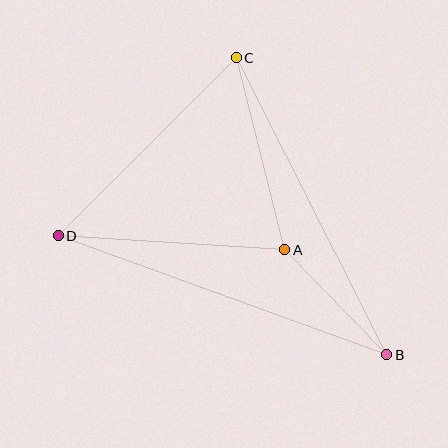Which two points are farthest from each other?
Points B and D are farthest from each other.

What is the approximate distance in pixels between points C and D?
The distance between C and D is approximately 252 pixels.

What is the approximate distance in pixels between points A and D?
The distance between A and D is approximately 227 pixels.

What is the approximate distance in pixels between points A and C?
The distance between A and C is approximately 198 pixels.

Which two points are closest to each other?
Points A and B are closest to each other.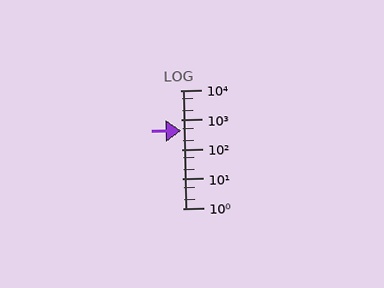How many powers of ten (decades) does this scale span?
The scale spans 4 decades, from 1 to 10000.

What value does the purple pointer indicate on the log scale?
The pointer indicates approximately 410.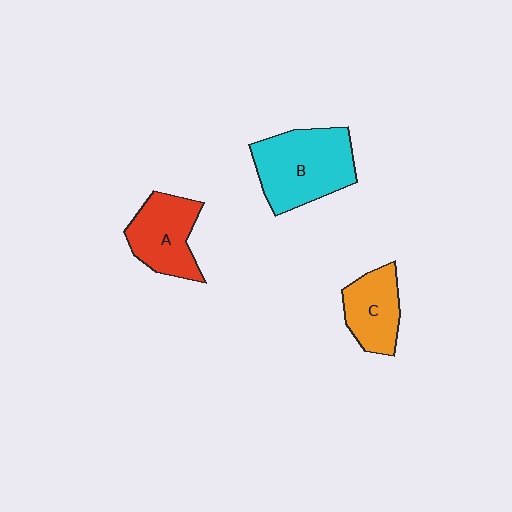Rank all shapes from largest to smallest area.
From largest to smallest: B (cyan), A (red), C (orange).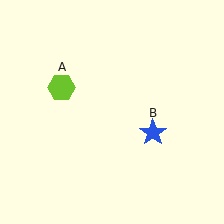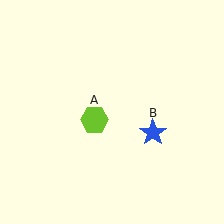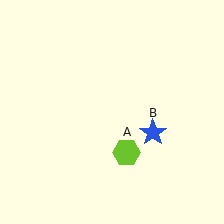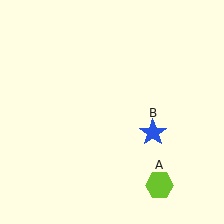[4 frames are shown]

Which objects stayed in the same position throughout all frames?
Blue star (object B) remained stationary.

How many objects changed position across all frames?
1 object changed position: lime hexagon (object A).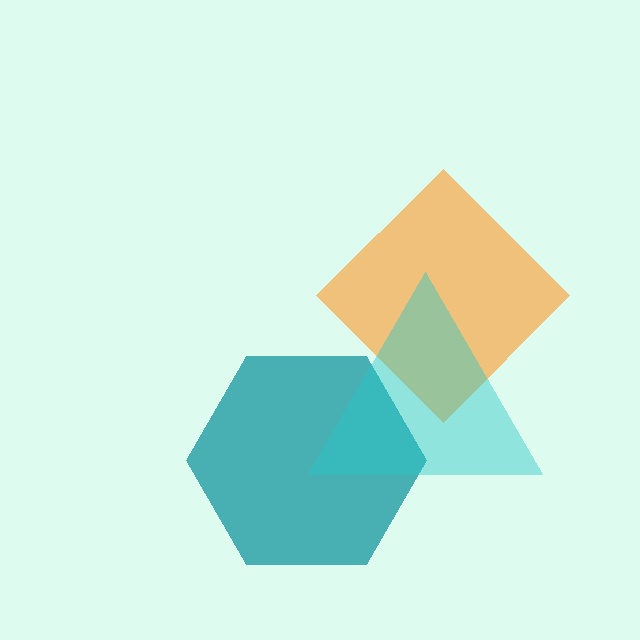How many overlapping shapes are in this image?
There are 3 overlapping shapes in the image.